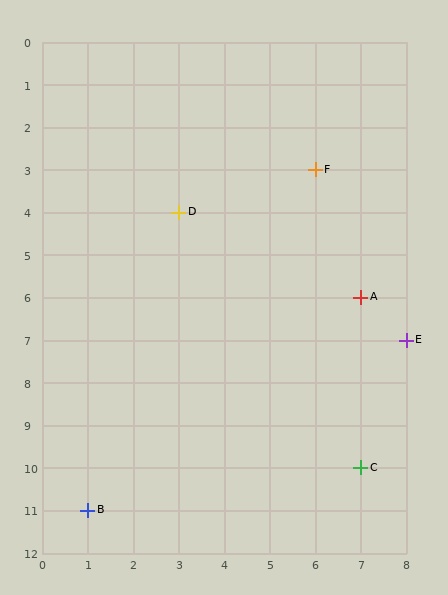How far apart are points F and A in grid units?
Points F and A are 1 column and 3 rows apart (about 3.2 grid units diagonally).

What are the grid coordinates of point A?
Point A is at grid coordinates (7, 6).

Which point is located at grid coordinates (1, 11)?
Point B is at (1, 11).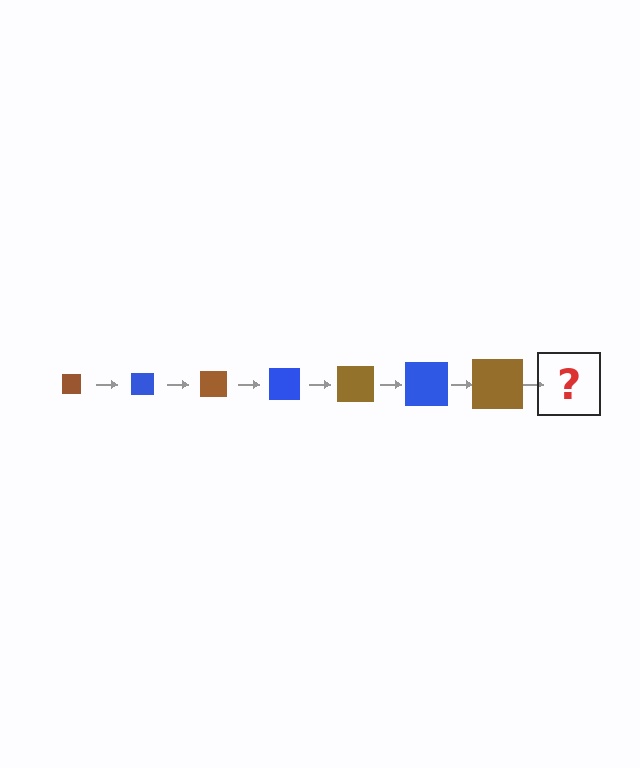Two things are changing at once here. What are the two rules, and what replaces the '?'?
The two rules are that the square grows larger each step and the color cycles through brown and blue. The '?' should be a blue square, larger than the previous one.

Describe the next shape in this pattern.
It should be a blue square, larger than the previous one.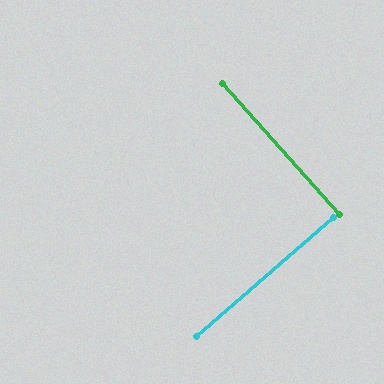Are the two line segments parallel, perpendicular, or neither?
Perpendicular — they meet at approximately 89°.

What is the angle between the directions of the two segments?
Approximately 89 degrees.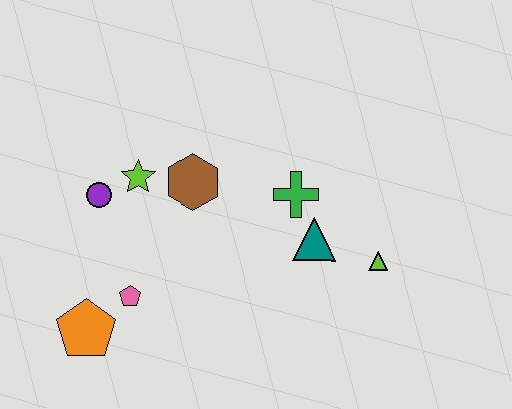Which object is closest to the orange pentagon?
The pink pentagon is closest to the orange pentagon.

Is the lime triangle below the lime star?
Yes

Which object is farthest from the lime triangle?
The orange pentagon is farthest from the lime triangle.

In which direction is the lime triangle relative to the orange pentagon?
The lime triangle is to the right of the orange pentagon.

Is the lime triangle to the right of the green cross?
Yes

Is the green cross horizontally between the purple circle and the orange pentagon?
No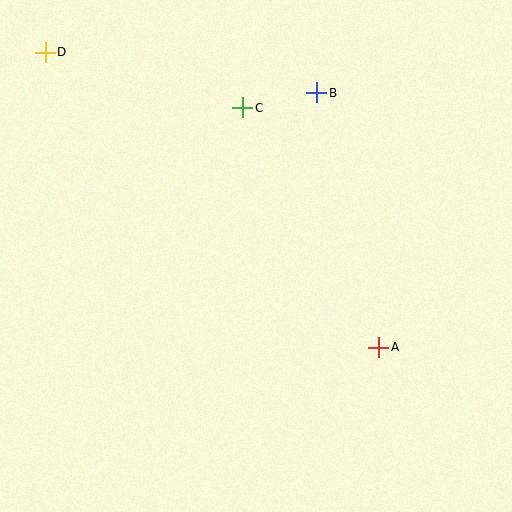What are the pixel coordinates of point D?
Point D is at (45, 52).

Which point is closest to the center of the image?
Point C at (243, 108) is closest to the center.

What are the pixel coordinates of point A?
Point A is at (379, 347).